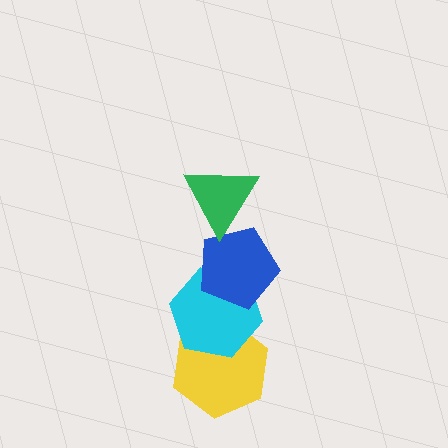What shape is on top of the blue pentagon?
The green triangle is on top of the blue pentagon.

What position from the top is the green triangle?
The green triangle is 1st from the top.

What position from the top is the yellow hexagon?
The yellow hexagon is 4th from the top.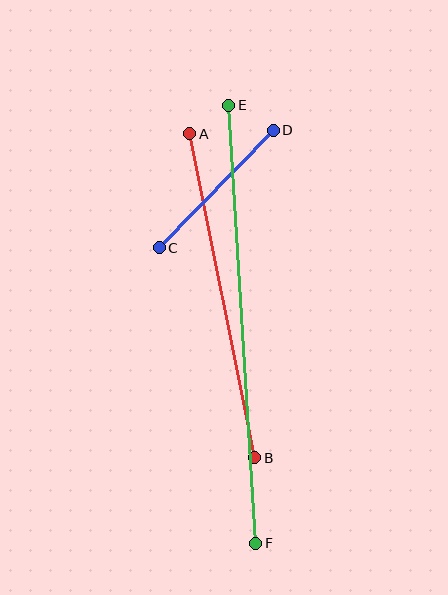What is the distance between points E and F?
The distance is approximately 439 pixels.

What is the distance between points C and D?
The distance is approximately 164 pixels.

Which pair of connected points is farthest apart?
Points E and F are farthest apart.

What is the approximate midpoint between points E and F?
The midpoint is at approximately (242, 324) pixels.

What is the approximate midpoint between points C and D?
The midpoint is at approximately (216, 189) pixels.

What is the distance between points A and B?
The distance is approximately 330 pixels.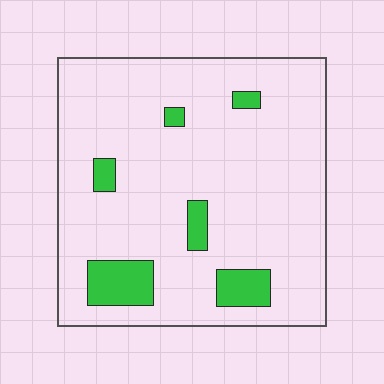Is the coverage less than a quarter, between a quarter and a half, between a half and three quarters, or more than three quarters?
Less than a quarter.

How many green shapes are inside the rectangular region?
6.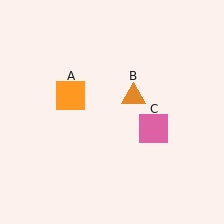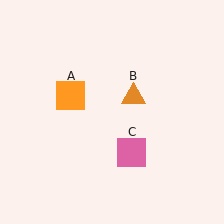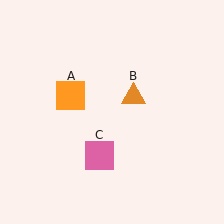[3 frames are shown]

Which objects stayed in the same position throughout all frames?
Orange square (object A) and orange triangle (object B) remained stationary.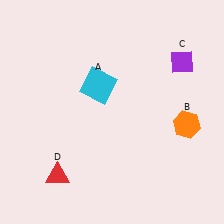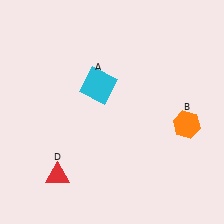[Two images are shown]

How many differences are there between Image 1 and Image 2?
There is 1 difference between the two images.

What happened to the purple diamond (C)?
The purple diamond (C) was removed in Image 2. It was in the top-right area of Image 1.